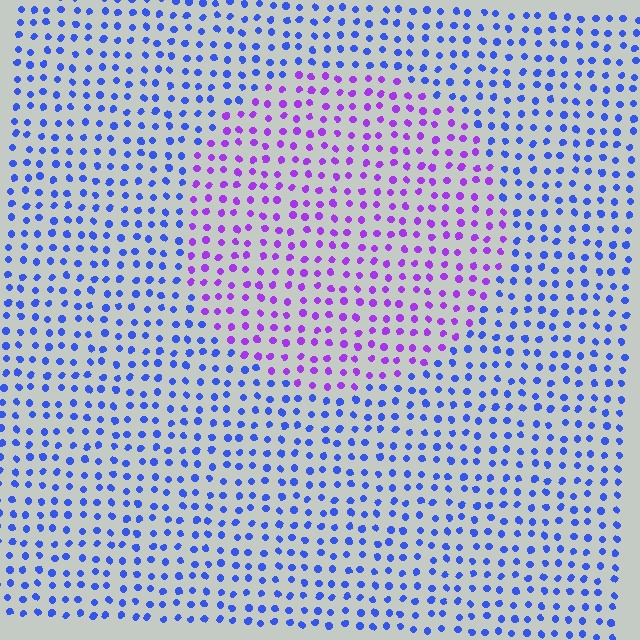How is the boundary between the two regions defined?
The boundary is defined purely by a slight shift in hue (about 50 degrees). Spacing, size, and orientation are identical on both sides.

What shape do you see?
I see a circle.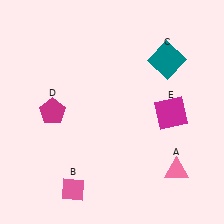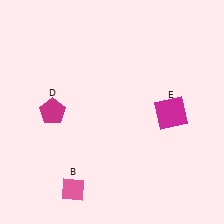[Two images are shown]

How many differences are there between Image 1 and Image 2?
There are 2 differences between the two images.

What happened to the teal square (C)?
The teal square (C) was removed in Image 2. It was in the top-right area of Image 1.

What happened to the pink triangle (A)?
The pink triangle (A) was removed in Image 2. It was in the bottom-right area of Image 1.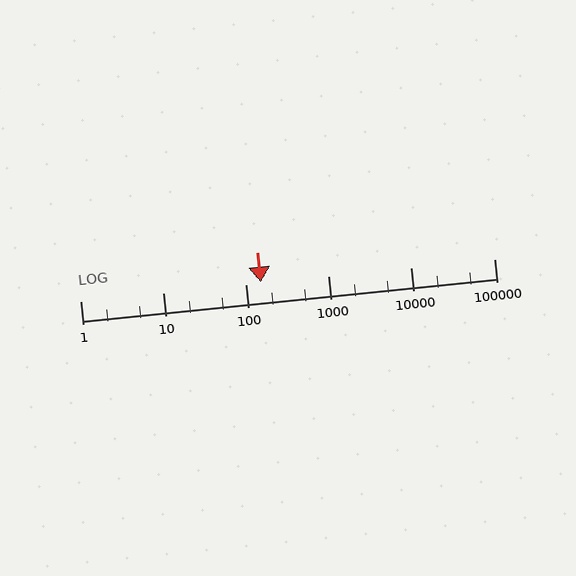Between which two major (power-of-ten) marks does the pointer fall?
The pointer is between 100 and 1000.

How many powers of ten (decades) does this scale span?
The scale spans 5 decades, from 1 to 100000.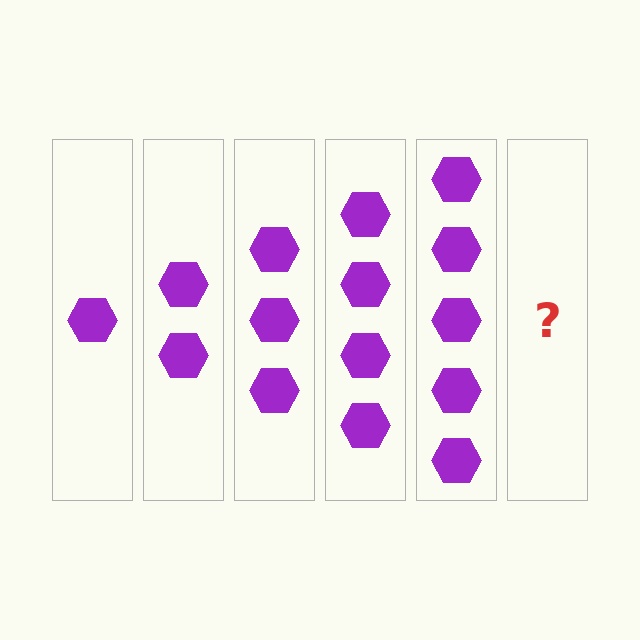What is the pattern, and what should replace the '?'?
The pattern is that each step adds one more hexagon. The '?' should be 6 hexagons.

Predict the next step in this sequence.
The next step is 6 hexagons.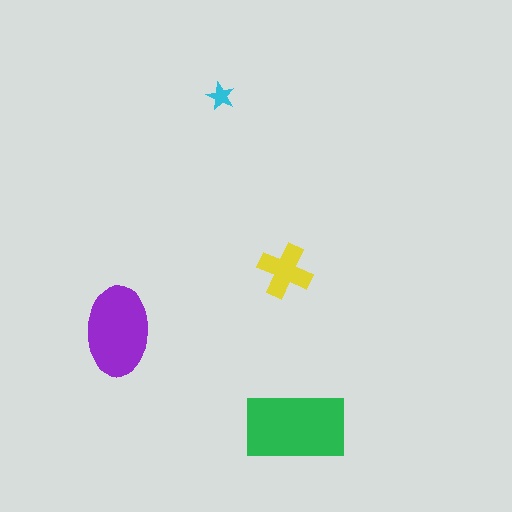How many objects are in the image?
There are 4 objects in the image.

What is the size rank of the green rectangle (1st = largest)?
1st.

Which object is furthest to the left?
The purple ellipse is leftmost.